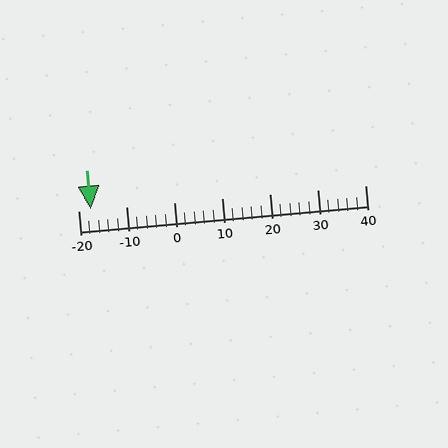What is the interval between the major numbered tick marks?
The major tick marks are spaced 10 units apart.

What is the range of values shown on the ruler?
The ruler shows values from -20 to 40.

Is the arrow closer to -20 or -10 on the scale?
The arrow is closer to -20.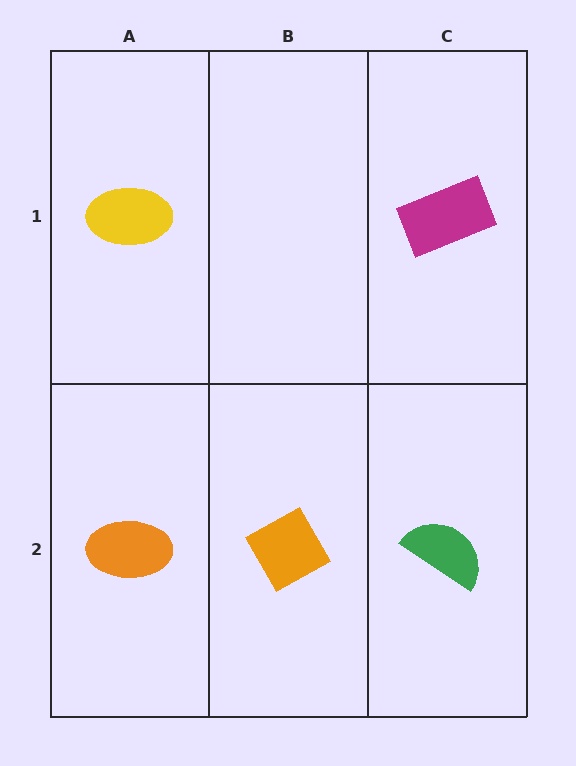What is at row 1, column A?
A yellow ellipse.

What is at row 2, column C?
A green semicircle.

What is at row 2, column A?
An orange ellipse.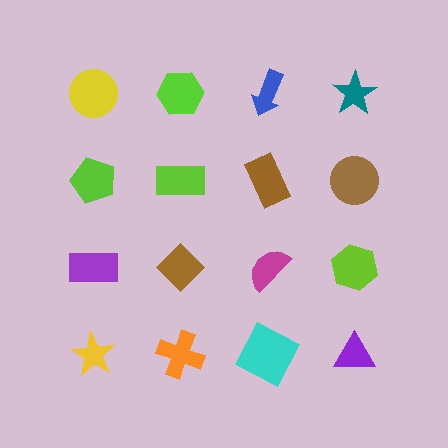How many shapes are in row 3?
4 shapes.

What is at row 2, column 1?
A lime pentagon.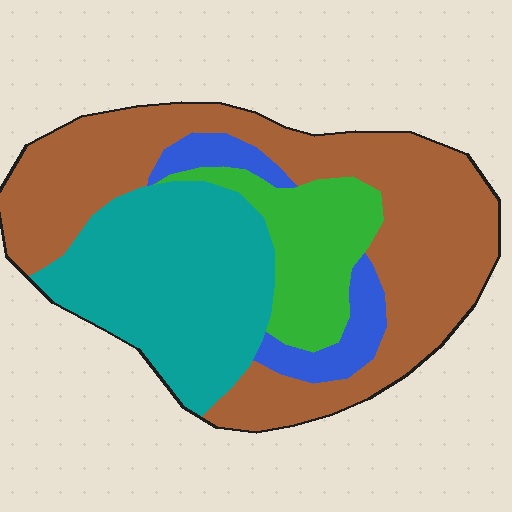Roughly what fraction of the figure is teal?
Teal covers around 30% of the figure.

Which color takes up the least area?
Blue, at roughly 10%.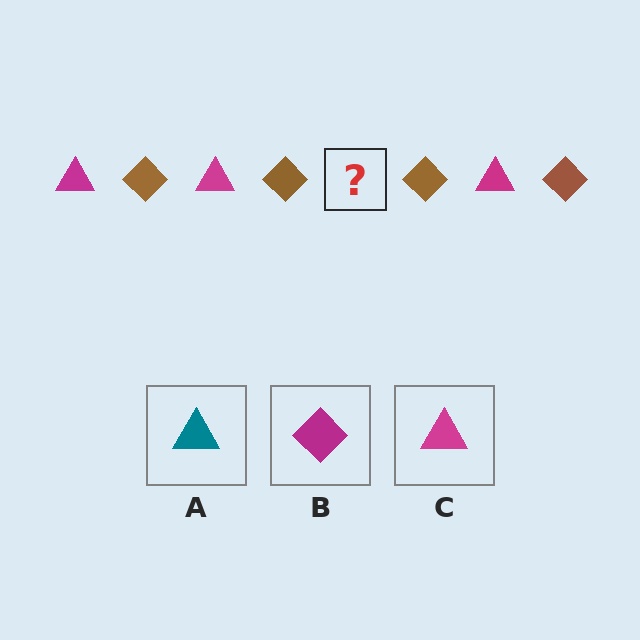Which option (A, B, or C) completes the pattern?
C.